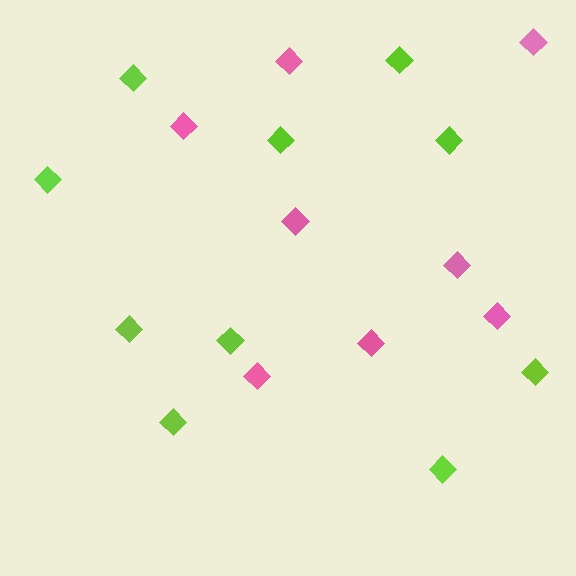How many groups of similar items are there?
There are 2 groups: one group of lime diamonds (10) and one group of pink diamonds (8).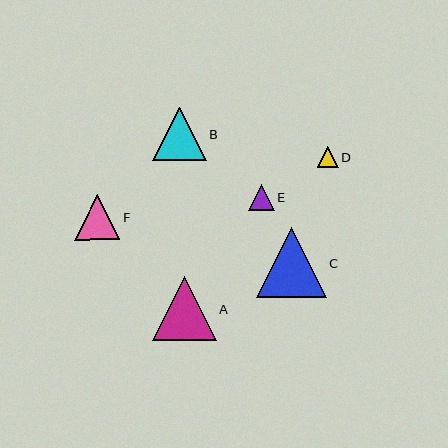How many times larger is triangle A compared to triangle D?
Triangle A is approximately 3.0 times the size of triangle D.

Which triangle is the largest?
Triangle C is the largest with a size of approximately 70 pixels.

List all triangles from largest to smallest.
From largest to smallest: C, A, B, F, E, D.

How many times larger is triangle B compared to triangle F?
Triangle B is approximately 1.2 times the size of triangle F.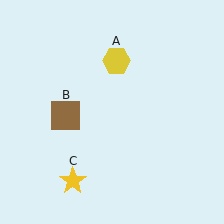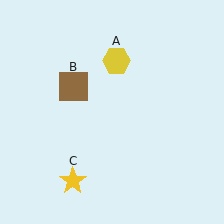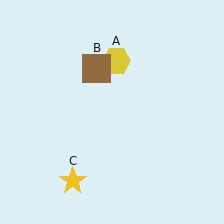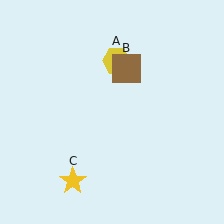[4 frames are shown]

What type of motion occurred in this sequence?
The brown square (object B) rotated clockwise around the center of the scene.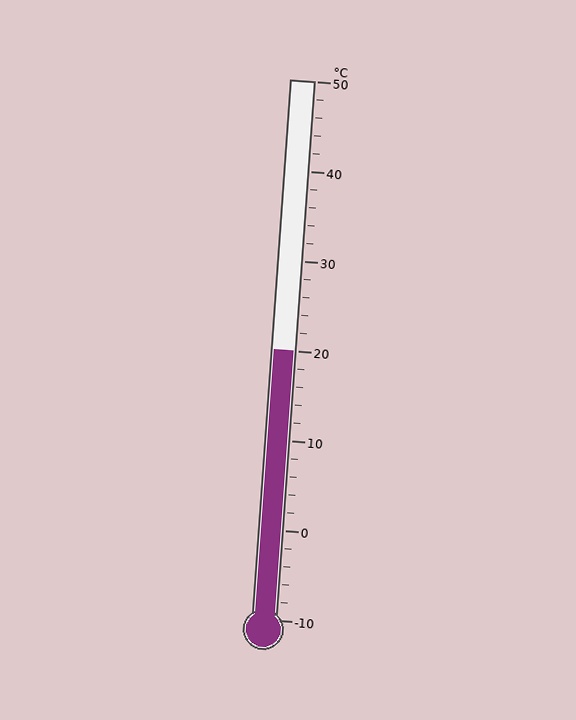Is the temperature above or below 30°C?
The temperature is below 30°C.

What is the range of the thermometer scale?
The thermometer scale ranges from -10°C to 50°C.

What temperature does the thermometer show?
The thermometer shows approximately 20°C.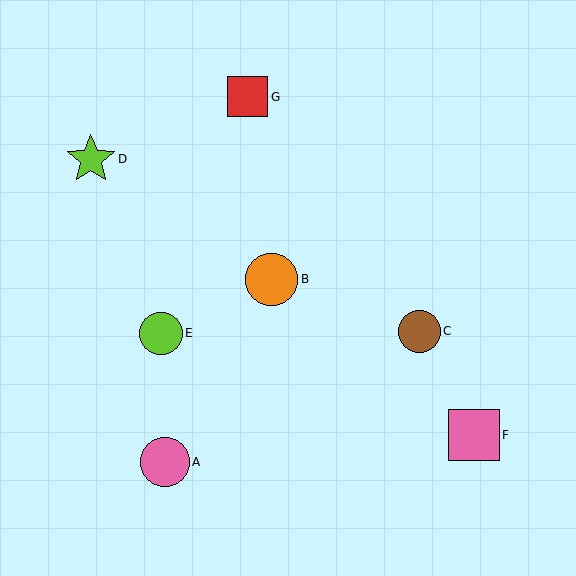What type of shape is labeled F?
Shape F is a pink square.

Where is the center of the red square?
The center of the red square is at (248, 97).